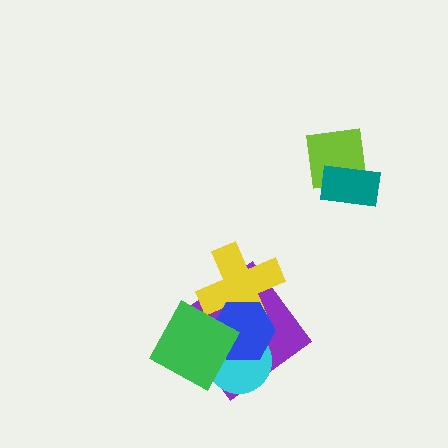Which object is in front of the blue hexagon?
The green diamond is in front of the blue hexagon.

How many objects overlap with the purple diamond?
4 objects overlap with the purple diamond.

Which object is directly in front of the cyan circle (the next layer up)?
The blue hexagon is directly in front of the cyan circle.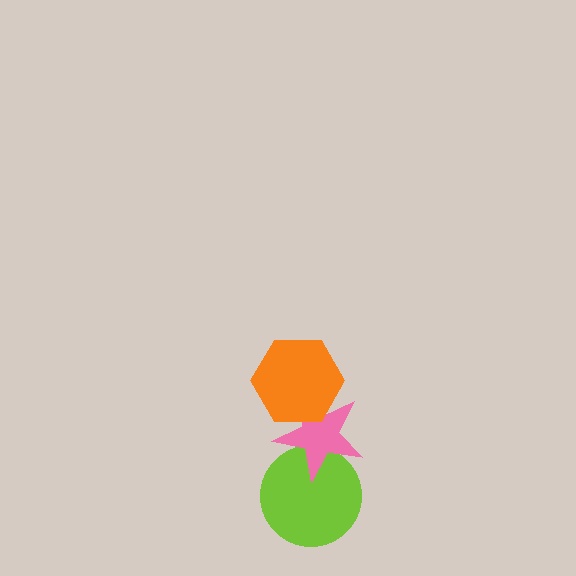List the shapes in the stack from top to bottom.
From top to bottom: the orange hexagon, the pink star, the lime circle.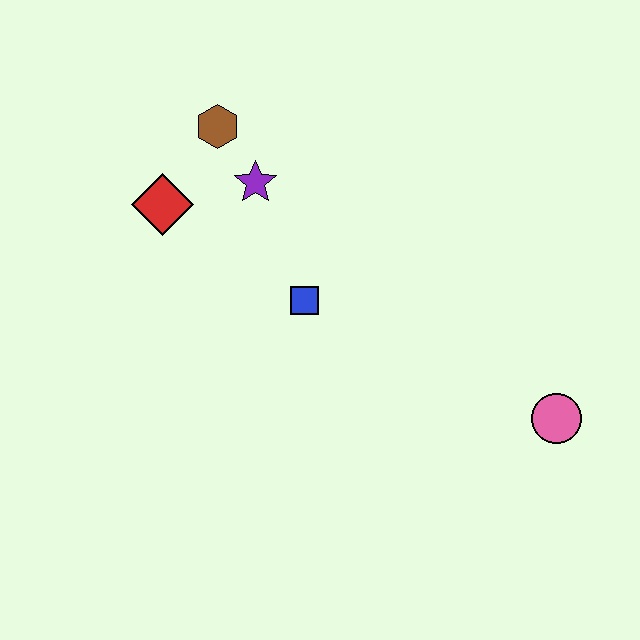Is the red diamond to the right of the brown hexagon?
No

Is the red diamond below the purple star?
Yes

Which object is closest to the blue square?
The purple star is closest to the blue square.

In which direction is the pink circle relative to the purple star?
The pink circle is to the right of the purple star.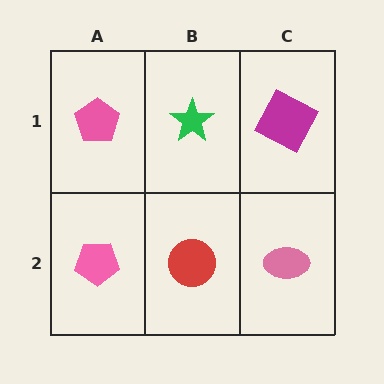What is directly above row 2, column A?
A pink pentagon.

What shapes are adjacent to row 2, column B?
A green star (row 1, column B), a pink pentagon (row 2, column A), a pink ellipse (row 2, column C).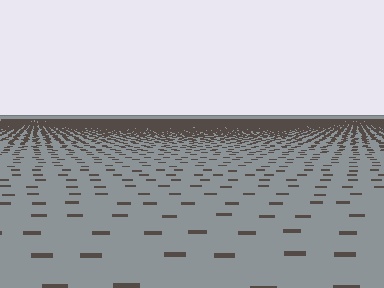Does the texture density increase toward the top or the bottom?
Density increases toward the top.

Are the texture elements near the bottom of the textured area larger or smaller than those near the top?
Larger. Near the bottom, elements are closer to the viewer and appear at a bigger on-screen size.